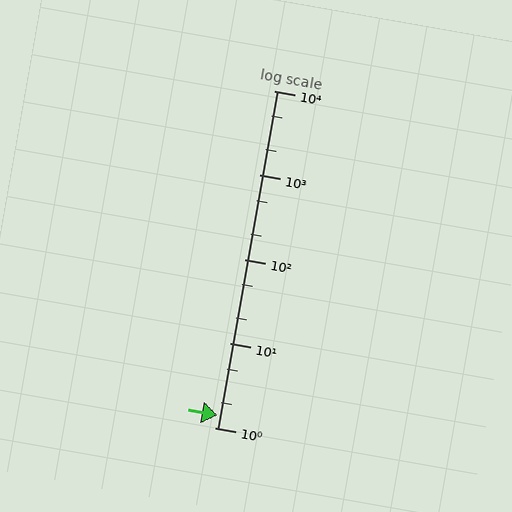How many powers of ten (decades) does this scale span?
The scale spans 4 decades, from 1 to 10000.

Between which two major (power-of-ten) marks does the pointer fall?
The pointer is between 1 and 10.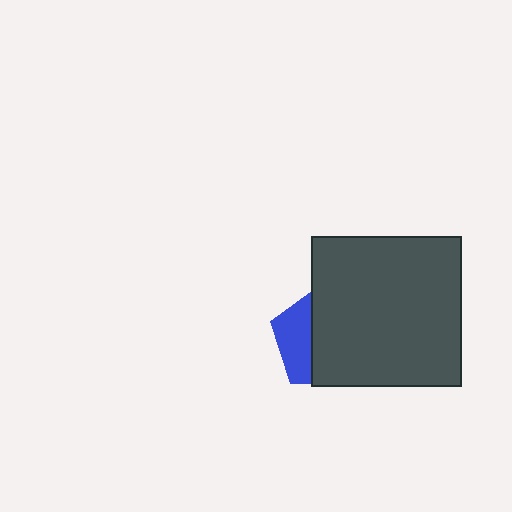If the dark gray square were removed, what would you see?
You would see the complete blue pentagon.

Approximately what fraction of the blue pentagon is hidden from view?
Roughly 65% of the blue pentagon is hidden behind the dark gray square.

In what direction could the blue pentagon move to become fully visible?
The blue pentagon could move left. That would shift it out from behind the dark gray square entirely.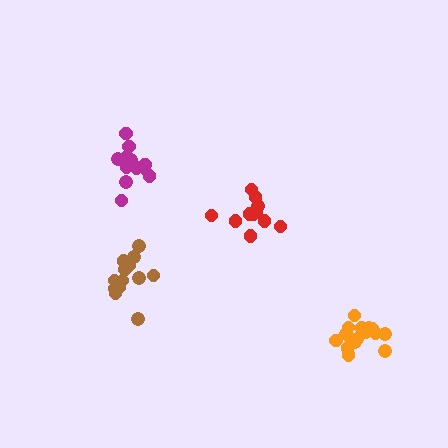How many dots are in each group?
Group 1: 12 dots, Group 2: 14 dots, Group 3: 15 dots, Group 4: 11 dots (52 total).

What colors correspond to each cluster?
The clusters are colored: magenta, brown, orange, red.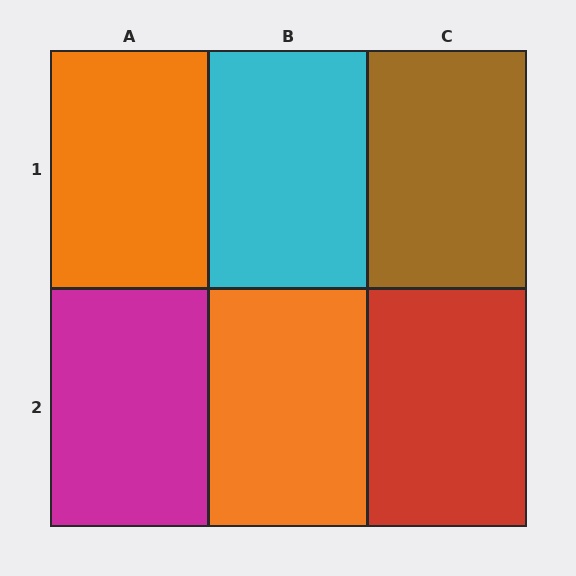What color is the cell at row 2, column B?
Orange.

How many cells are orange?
2 cells are orange.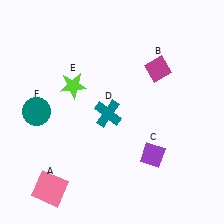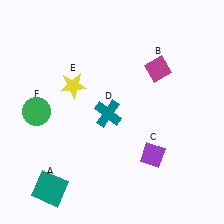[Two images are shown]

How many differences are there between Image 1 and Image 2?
There are 3 differences between the two images.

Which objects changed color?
A changed from pink to teal. E changed from lime to yellow. F changed from teal to green.